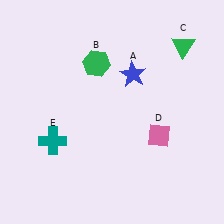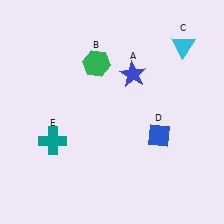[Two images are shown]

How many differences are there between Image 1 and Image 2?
There are 2 differences between the two images.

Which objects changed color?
C changed from green to cyan. D changed from pink to blue.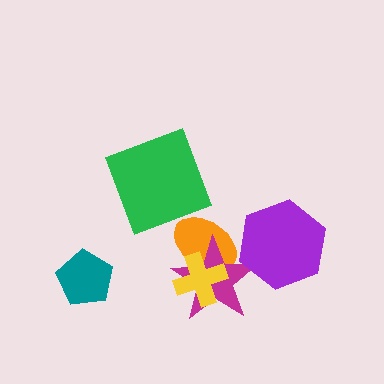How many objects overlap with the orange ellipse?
2 objects overlap with the orange ellipse.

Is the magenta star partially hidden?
Yes, it is partially covered by another shape.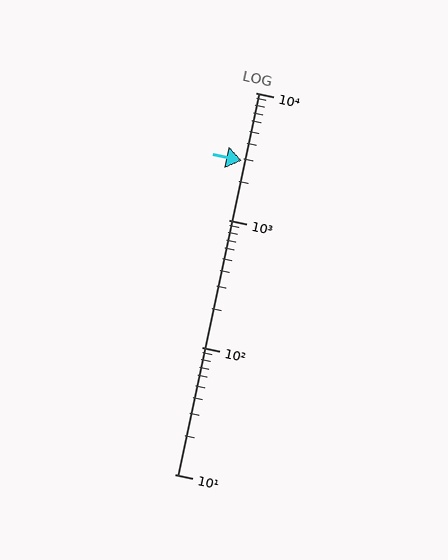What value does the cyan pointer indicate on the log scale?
The pointer indicates approximately 2900.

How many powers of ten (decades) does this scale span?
The scale spans 3 decades, from 10 to 10000.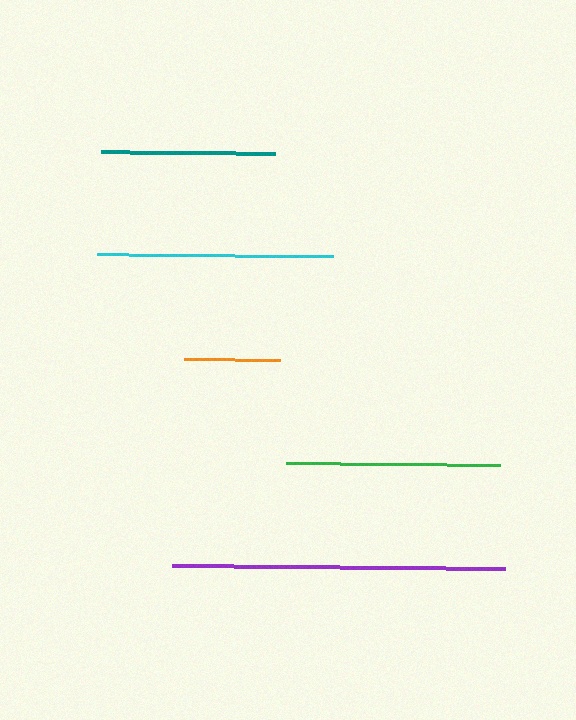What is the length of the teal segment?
The teal segment is approximately 174 pixels long.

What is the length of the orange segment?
The orange segment is approximately 96 pixels long.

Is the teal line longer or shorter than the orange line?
The teal line is longer than the orange line.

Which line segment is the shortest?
The orange line is the shortest at approximately 96 pixels.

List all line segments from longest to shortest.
From longest to shortest: purple, cyan, green, teal, orange.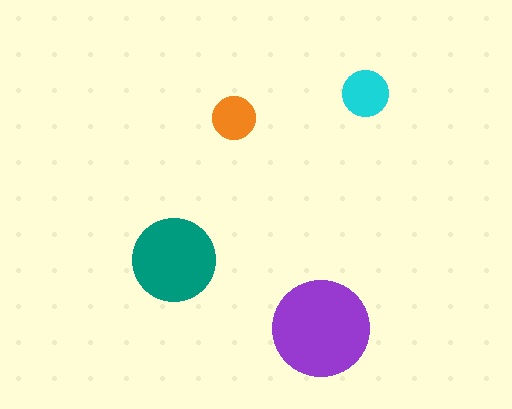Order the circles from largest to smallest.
the purple one, the teal one, the cyan one, the orange one.